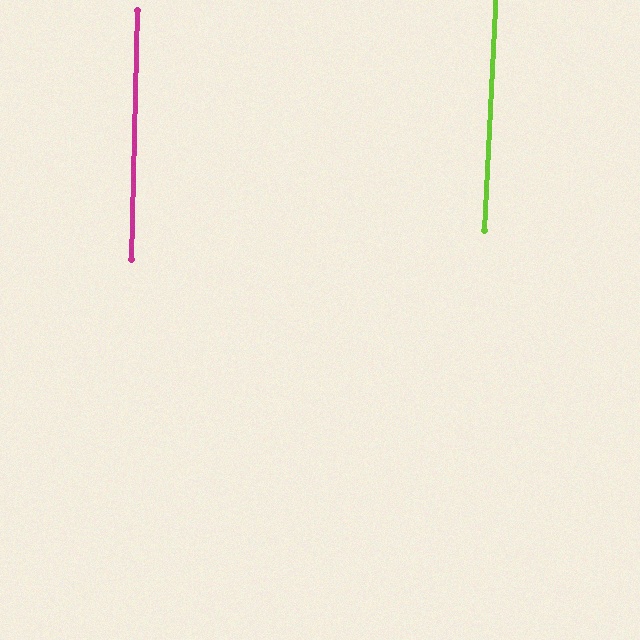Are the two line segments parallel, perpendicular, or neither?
Parallel — their directions differ by only 1.4°.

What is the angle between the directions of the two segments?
Approximately 1 degree.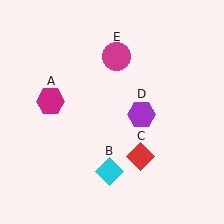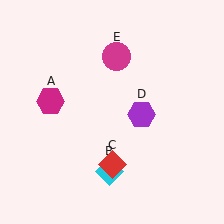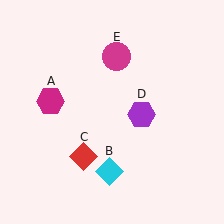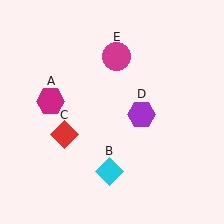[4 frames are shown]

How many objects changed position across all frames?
1 object changed position: red diamond (object C).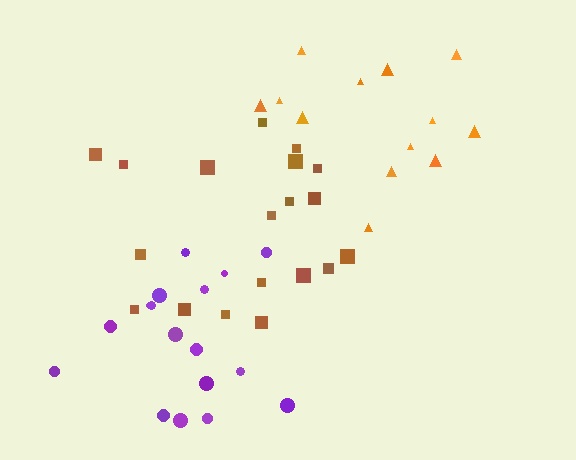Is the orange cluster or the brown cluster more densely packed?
Brown.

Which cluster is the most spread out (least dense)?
Orange.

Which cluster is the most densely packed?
Brown.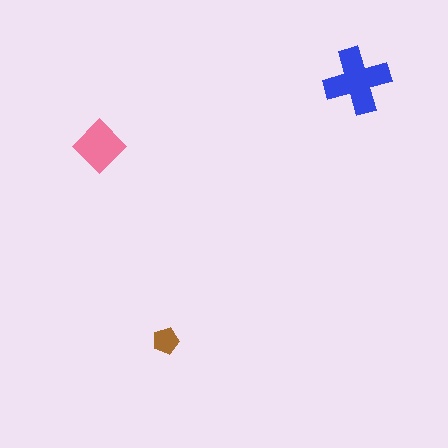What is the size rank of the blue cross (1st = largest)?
1st.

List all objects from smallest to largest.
The brown pentagon, the pink diamond, the blue cross.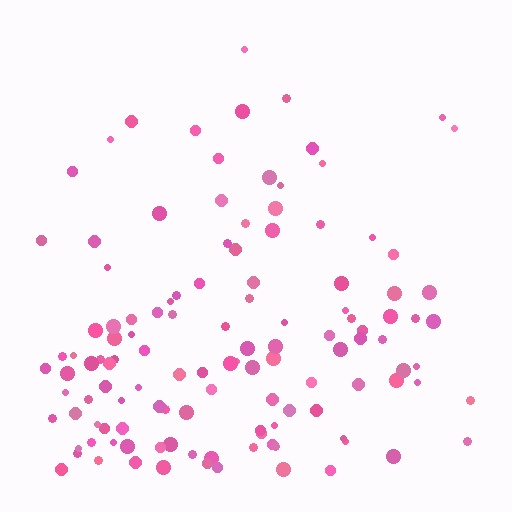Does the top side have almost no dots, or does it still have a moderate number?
Still a moderate number, just noticeably fewer than the bottom.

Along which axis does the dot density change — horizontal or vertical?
Vertical.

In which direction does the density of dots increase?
From top to bottom, with the bottom side densest.